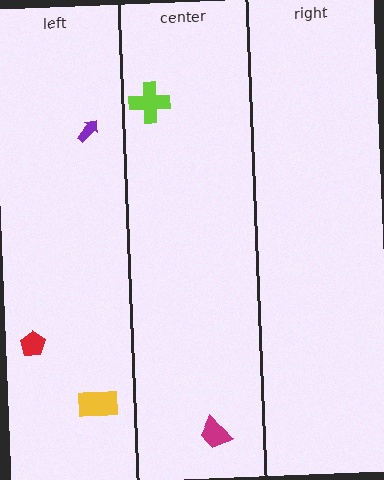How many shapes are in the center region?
2.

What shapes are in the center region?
The lime cross, the magenta trapezoid.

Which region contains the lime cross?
The center region.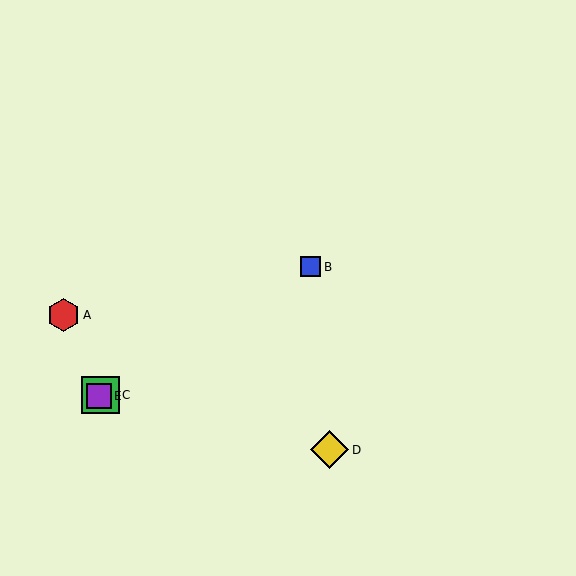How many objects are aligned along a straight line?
3 objects (B, C, E) are aligned along a straight line.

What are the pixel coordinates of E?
Object E is at (99, 396).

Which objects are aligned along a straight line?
Objects B, C, E are aligned along a straight line.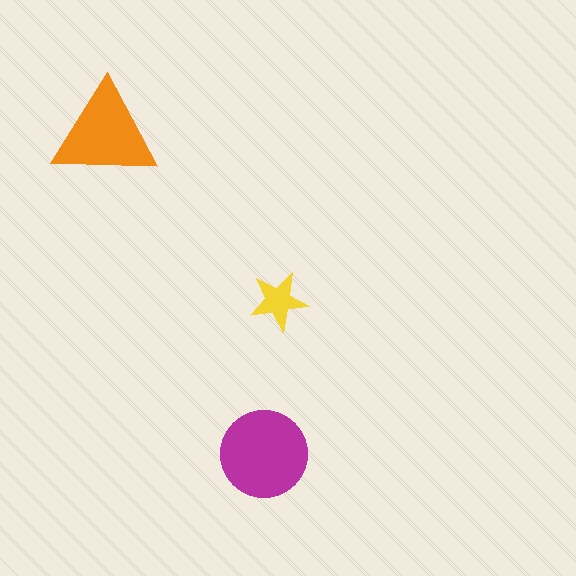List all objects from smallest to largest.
The yellow star, the orange triangle, the magenta circle.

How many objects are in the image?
There are 3 objects in the image.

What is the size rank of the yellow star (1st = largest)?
3rd.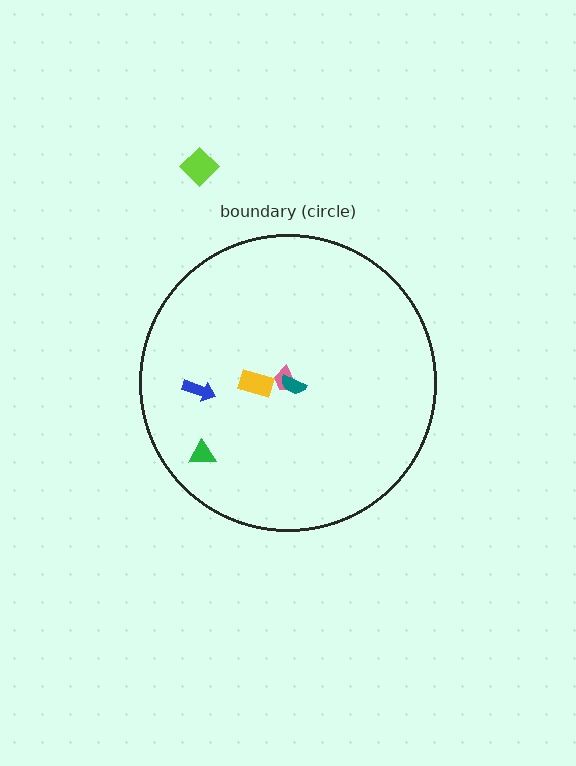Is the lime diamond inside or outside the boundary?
Outside.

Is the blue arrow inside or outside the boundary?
Inside.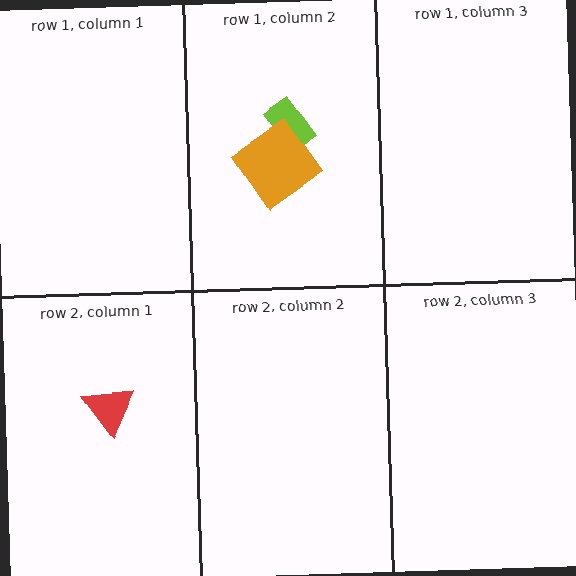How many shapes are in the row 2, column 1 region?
1.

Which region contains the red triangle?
The row 2, column 1 region.